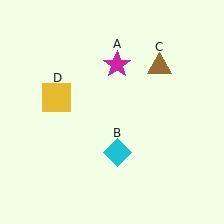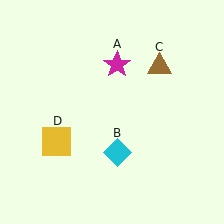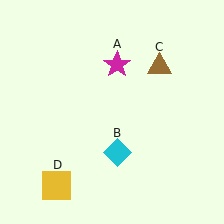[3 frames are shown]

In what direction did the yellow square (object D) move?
The yellow square (object D) moved down.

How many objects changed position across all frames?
1 object changed position: yellow square (object D).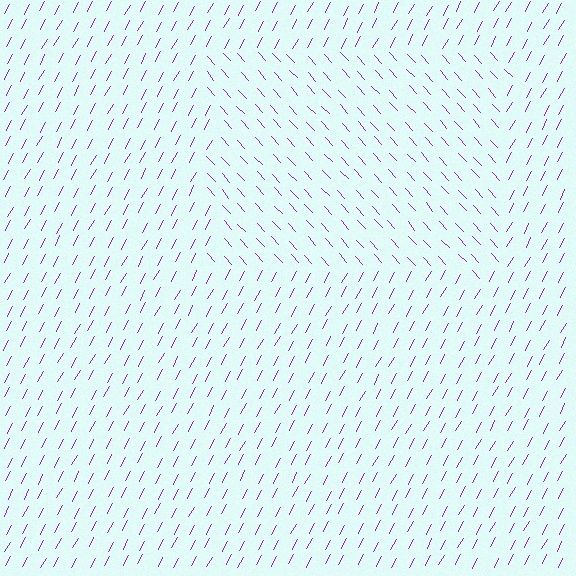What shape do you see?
I see a rectangle.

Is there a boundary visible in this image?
Yes, there is a texture boundary formed by a change in line orientation.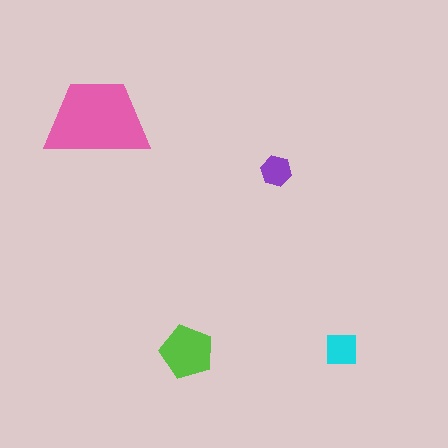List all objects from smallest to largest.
The purple hexagon, the cyan square, the lime pentagon, the pink trapezoid.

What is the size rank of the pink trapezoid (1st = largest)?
1st.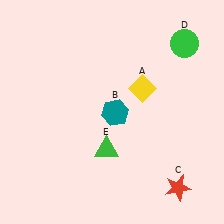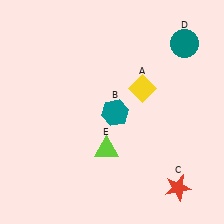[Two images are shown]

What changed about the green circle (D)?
In Image 1, D is green. In Image 2, it changed to teal.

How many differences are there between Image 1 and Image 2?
There are 2 differences between the two images.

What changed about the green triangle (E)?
In Image 1, E is green. In Image 2, it changed to lime.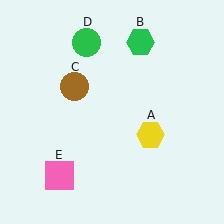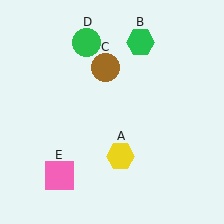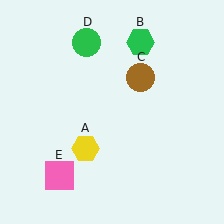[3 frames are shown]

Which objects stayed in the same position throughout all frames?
Green hexagon (object B) and green circle (object D) and pink square (object E) remained stationary.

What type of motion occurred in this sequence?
The yellow hexagon (object A), brown circle (object C) rotated clockwise around the center of the scene.